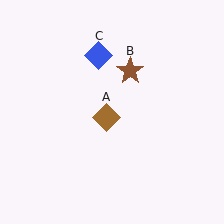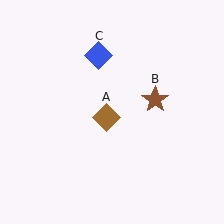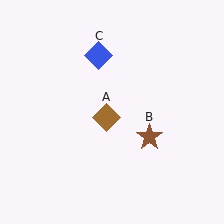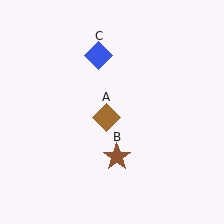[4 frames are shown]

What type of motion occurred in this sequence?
The brown star (object B) rotated clockwise around the center of the scene.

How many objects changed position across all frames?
1 object changed position: brown star (object B).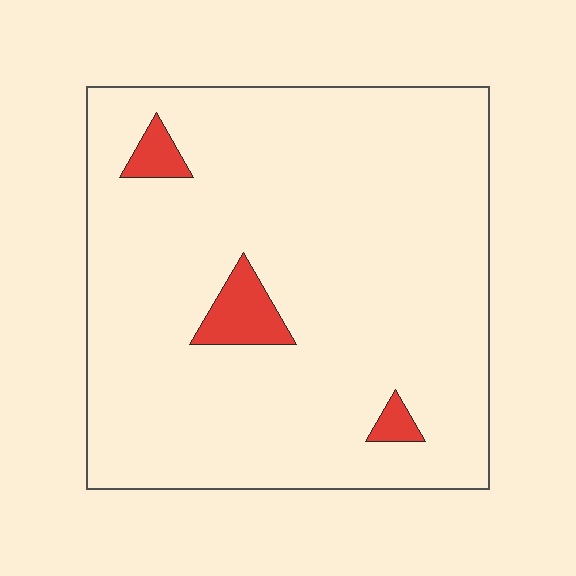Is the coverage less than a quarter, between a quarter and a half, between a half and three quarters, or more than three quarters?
Less than a quarter.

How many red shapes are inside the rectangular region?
3.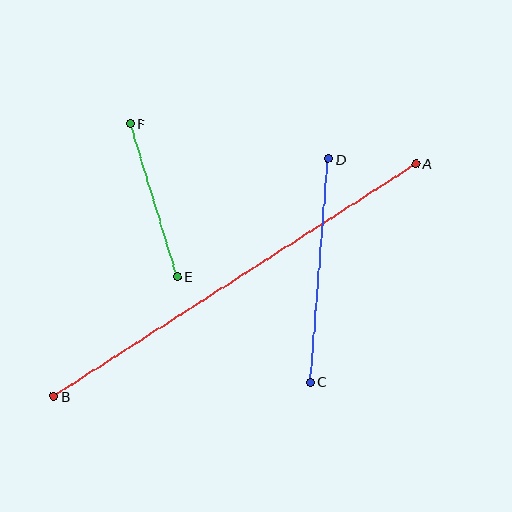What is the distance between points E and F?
The distance is approximately 160 pixels.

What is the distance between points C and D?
The distance is approximately 224 pixels.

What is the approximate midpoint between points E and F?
The midpoint is at approximately (154, 200) pixels.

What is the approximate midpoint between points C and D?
The midpoint is at approximately (319, 270) pixels.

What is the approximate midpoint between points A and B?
The midpoint is at approximately (235, 280) pixels.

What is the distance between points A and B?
The distance is approximately 430 pixels.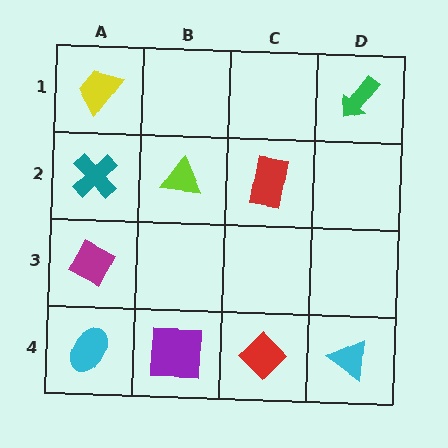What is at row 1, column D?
A green arrow.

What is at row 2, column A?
A teal cross.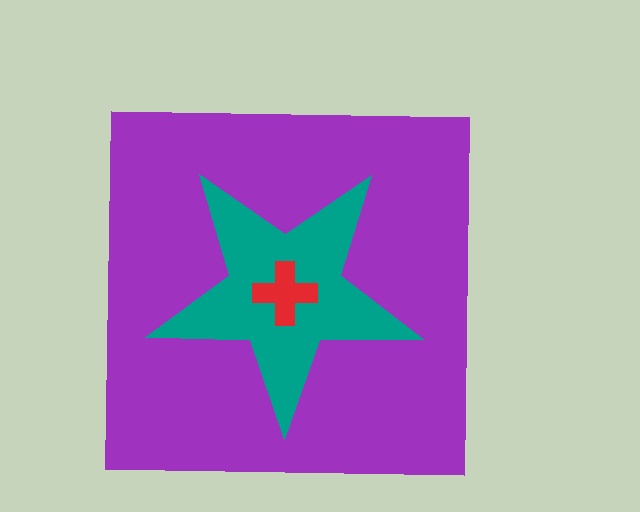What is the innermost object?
The red cross.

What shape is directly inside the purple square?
The teal star.